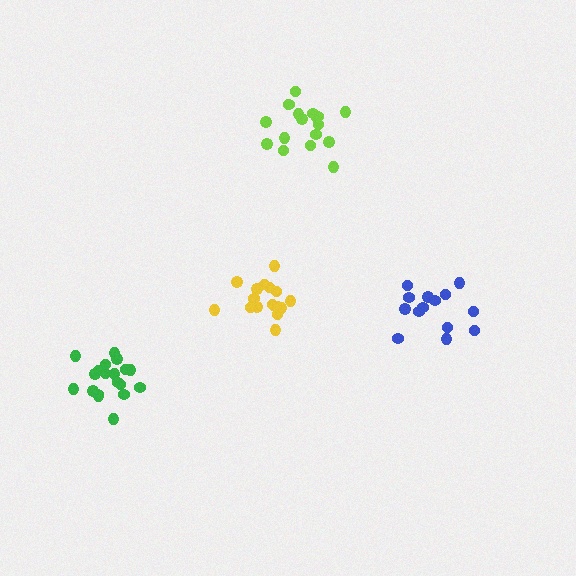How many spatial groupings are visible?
There are 4 spatial groupings.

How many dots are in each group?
Group 1: 18 dots, Group 2: 19 dots, Group 3: 14 dots, Group 4: 17 dots (68 total).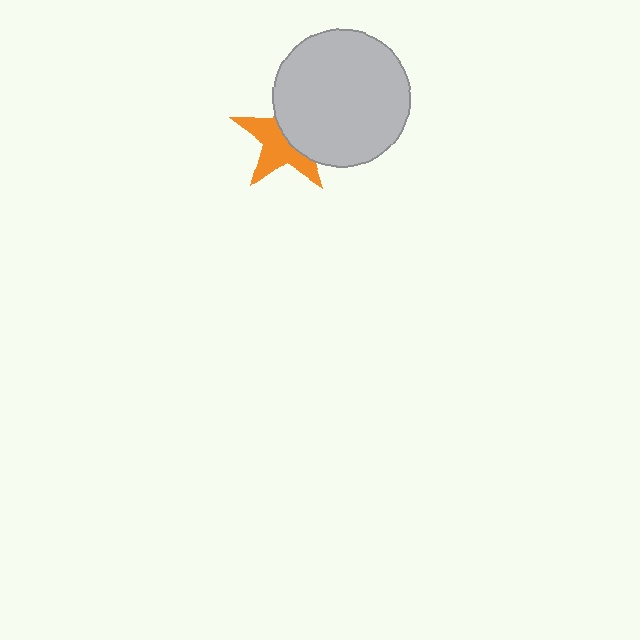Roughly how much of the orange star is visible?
About half of it is visible (roughly 53%).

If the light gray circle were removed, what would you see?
You would see the complete orange star.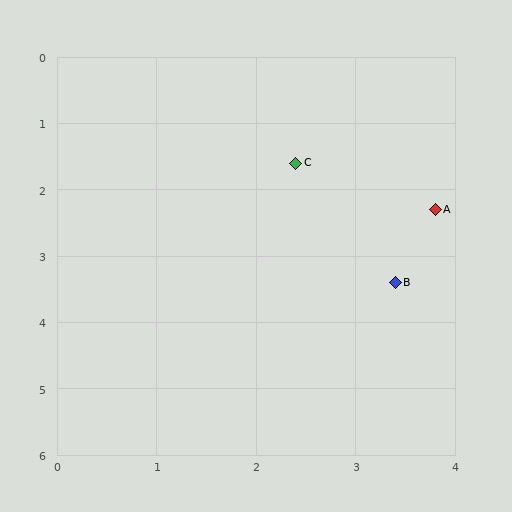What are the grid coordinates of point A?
Point A is at approximately (3.8, 2.3).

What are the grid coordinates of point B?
Point B is at approximately (3.4, 3.4).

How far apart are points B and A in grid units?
Points B and A are about 1.2 grid units apart.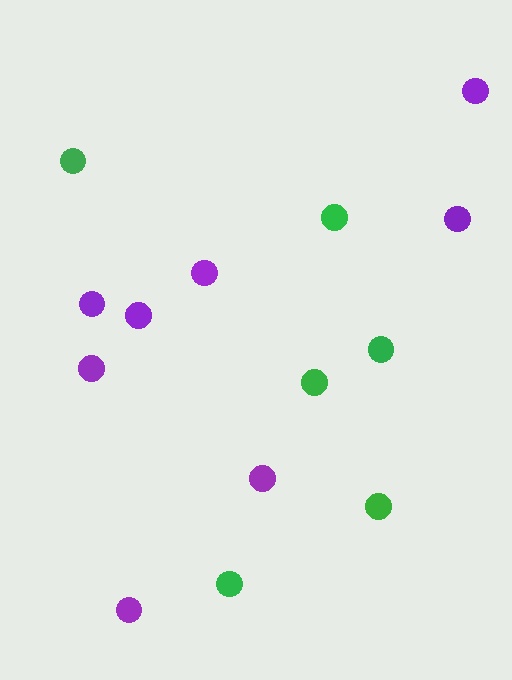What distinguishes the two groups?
There are 2 groups: one group of green circles (6) and one group of purple circles (8).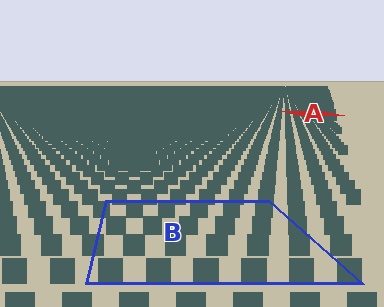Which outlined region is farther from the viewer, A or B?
Region A is farther from the viewer — the texture elements inside it appear smaller and more densely packed.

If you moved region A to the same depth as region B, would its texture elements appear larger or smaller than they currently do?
They would appear larger. At a closer depth, the same texture elements are projected at a bigger on-screen size.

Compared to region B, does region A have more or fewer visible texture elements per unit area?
Region A has more texture elements per unit area — they are packed more densely because it is farther away.